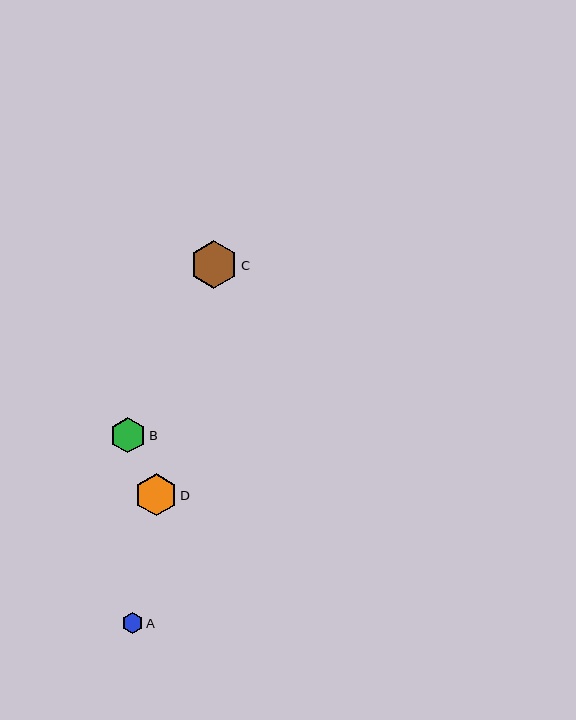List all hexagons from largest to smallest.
From largest to smallest: C, D, B, A.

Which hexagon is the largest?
Hexagon C is the largest with a size of approximately 48 pixels.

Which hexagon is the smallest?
Hexagon A is the smallest with a size of approximately 21 pixels.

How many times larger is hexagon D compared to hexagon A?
Hexagon D is approximately 2.0 times the size of hexagon A.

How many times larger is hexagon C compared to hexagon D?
Hexagon C is approximately 1.1 times the size of hexagon D.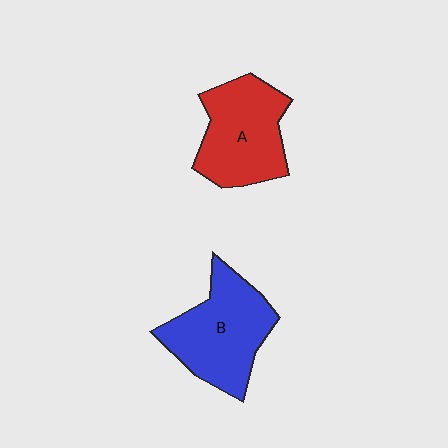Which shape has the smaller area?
Shape A (red).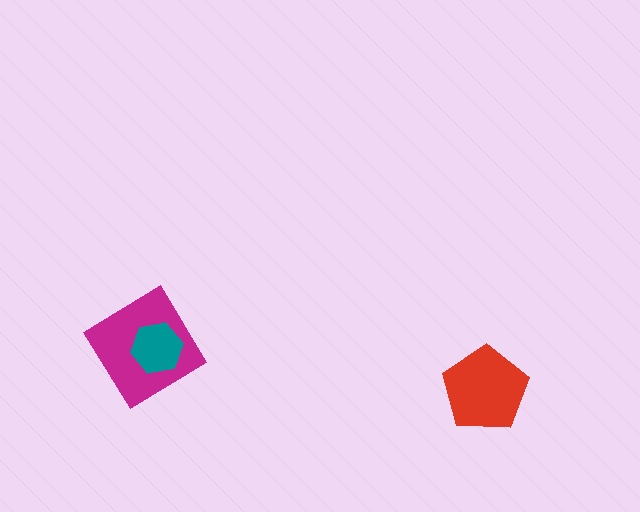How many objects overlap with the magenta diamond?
1 object overlaps with the magenta diamond.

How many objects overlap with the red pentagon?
0 objects overlap with the red pentagon.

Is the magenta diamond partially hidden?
Yes, it is partially covered by another shape.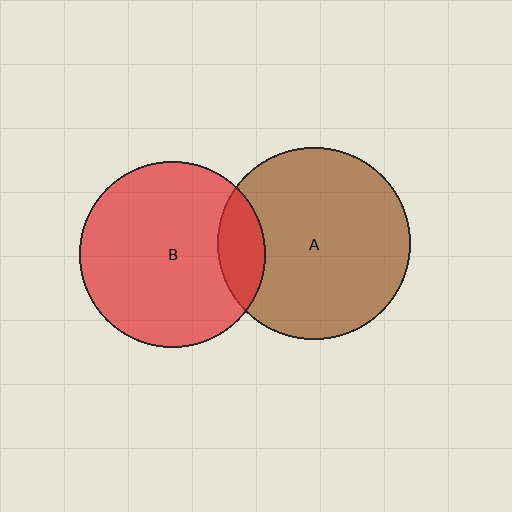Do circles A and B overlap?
Yes.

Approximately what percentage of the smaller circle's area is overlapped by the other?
Approximately 15%.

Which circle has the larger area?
Circle A (brown).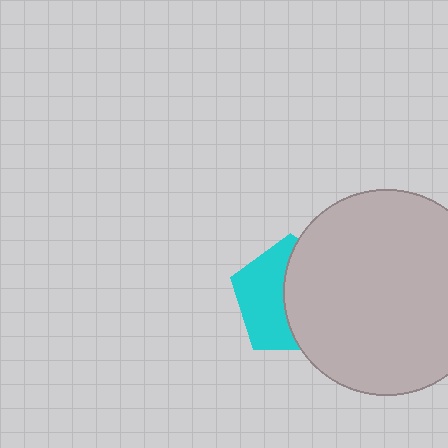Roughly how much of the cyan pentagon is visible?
About half of it is visible (roughly 47%).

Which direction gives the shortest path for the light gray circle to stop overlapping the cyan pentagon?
Moving right gives the shortest separation.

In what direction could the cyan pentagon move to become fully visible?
The cyan pentagon could move left. That would shift it out from behind the light gray circle entirely.